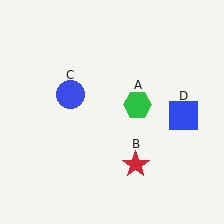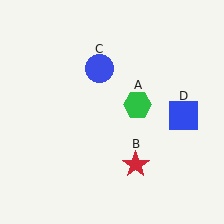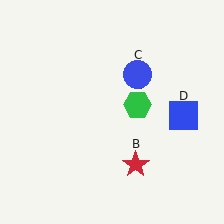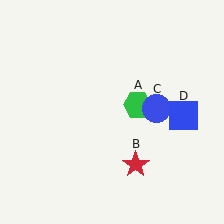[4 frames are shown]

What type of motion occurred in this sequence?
The blue circle (object C) rotated clockwise around the center of the scene.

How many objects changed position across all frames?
1 object changed position: blue circle (object C).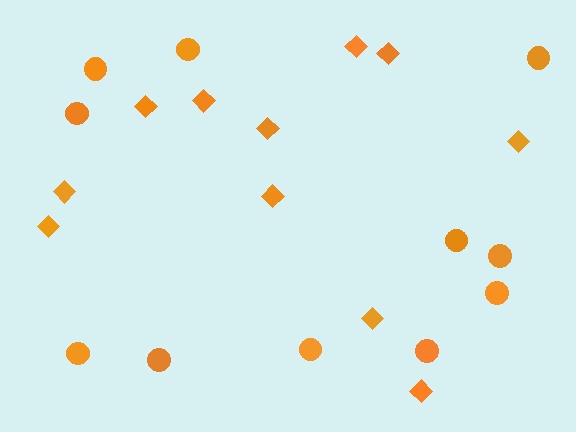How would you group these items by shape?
There are 2 groups: one group of circles (11) and one group of diamonds (11).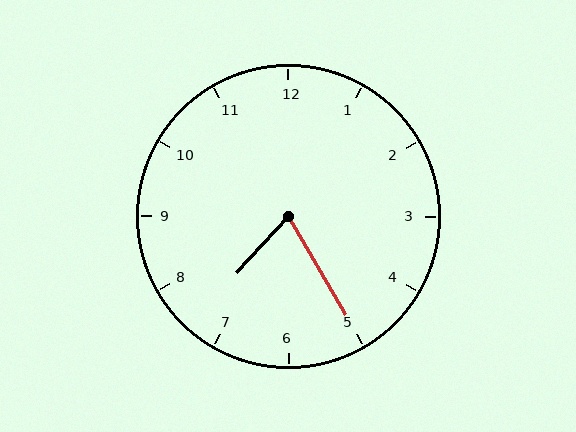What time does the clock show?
7:25.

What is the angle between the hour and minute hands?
Approximately 72 degrees.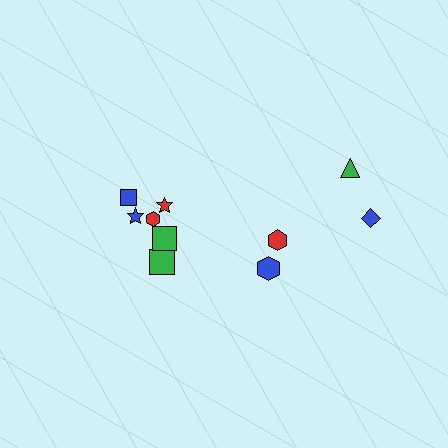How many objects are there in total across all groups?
There are 10 objects.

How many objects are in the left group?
There are 6 objects.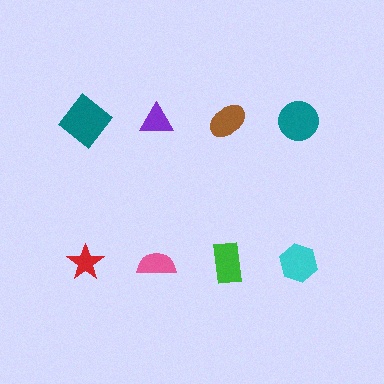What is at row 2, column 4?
A cyan hexagon.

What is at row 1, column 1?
A teal diamond.